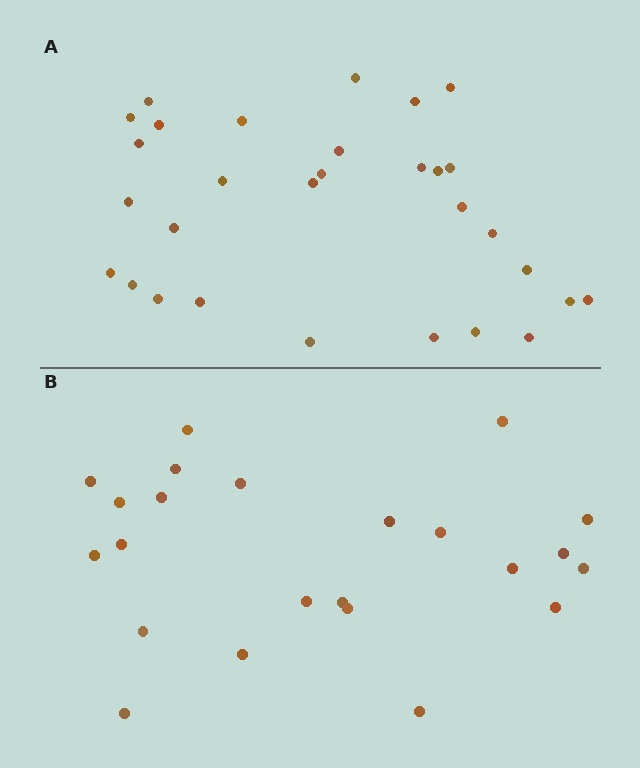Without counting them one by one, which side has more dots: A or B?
Region A (the top region) has more dots.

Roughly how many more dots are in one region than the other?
Region A has roughly 8 or so more dots than region B.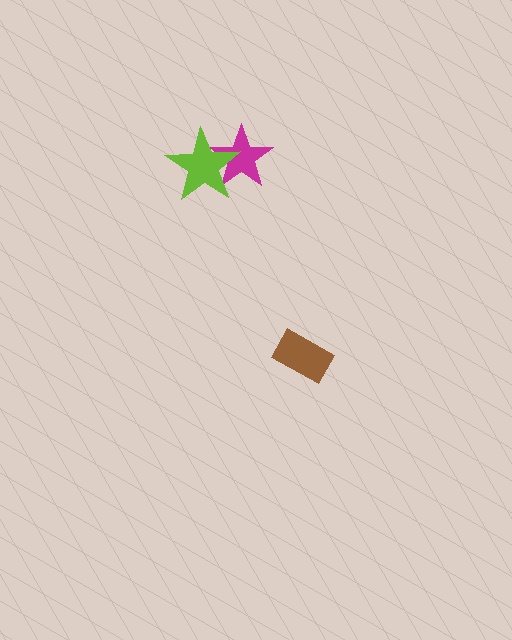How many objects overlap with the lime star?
1 object overlaps with the lime star.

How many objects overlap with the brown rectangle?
0 objects overlap with the brown rectangle.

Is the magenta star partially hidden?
Yes, it is partially covered by another shape.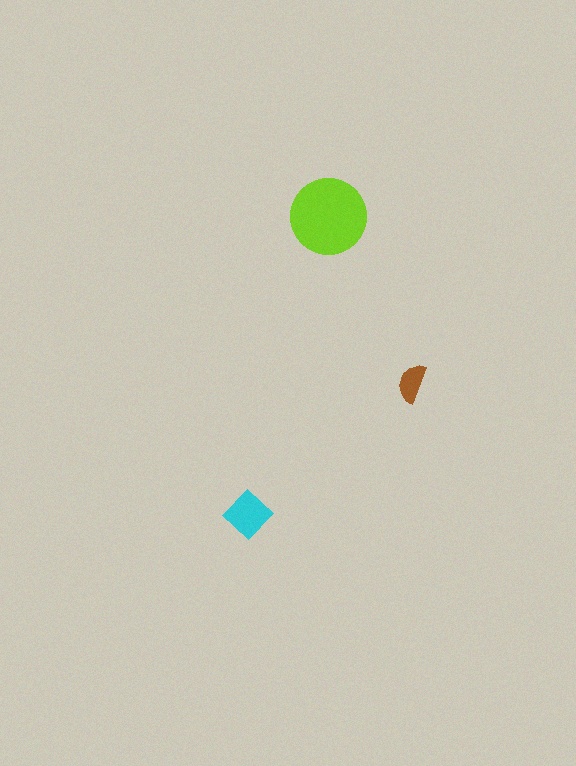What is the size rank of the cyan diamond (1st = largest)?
2nd.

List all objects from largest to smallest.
The lime circle, the cyan diamond, the brown semicircle.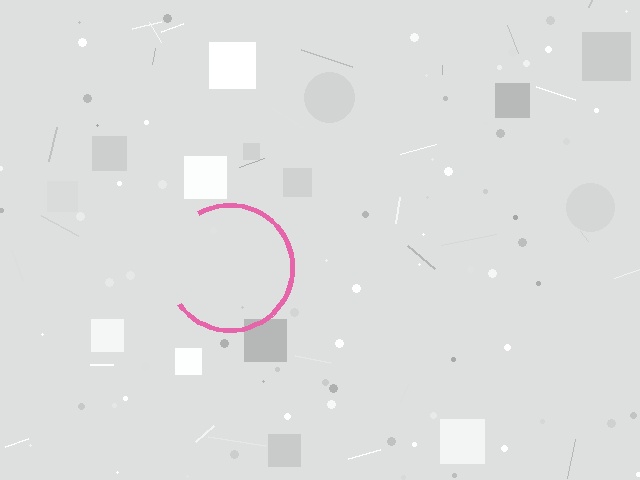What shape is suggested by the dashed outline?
The dashed outline suggests a circle.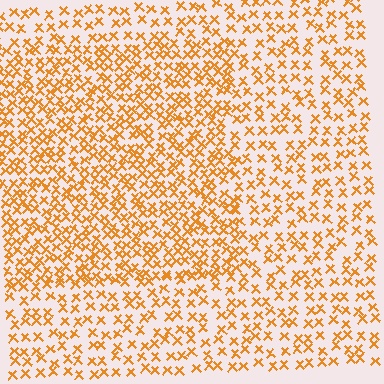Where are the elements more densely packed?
The elements are more densely packed inside the rectangle boundary.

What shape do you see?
I see a rectangle.